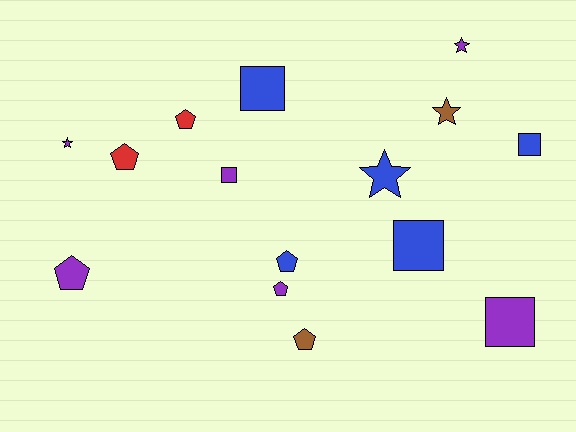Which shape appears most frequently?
Pentagon, with 6 objects.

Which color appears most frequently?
Purple, with 6 objects.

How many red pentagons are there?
There are 2 red pentagons.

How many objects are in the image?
There are 15 objects.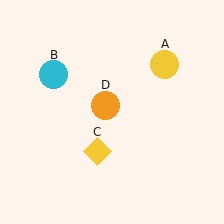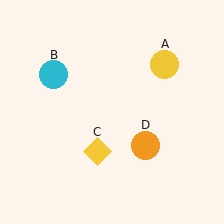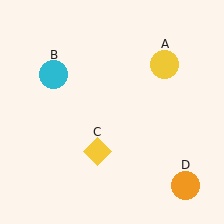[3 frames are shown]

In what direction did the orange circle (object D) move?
The orange circle (object D) moved down and to the right.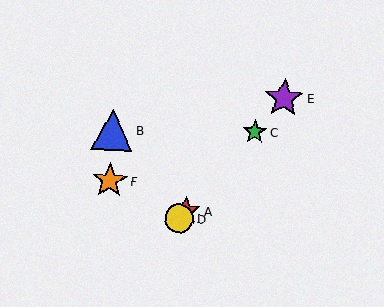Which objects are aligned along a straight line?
Objects A, C, D, E are aligned along a straight line.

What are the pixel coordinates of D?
Object D is at (179, 218).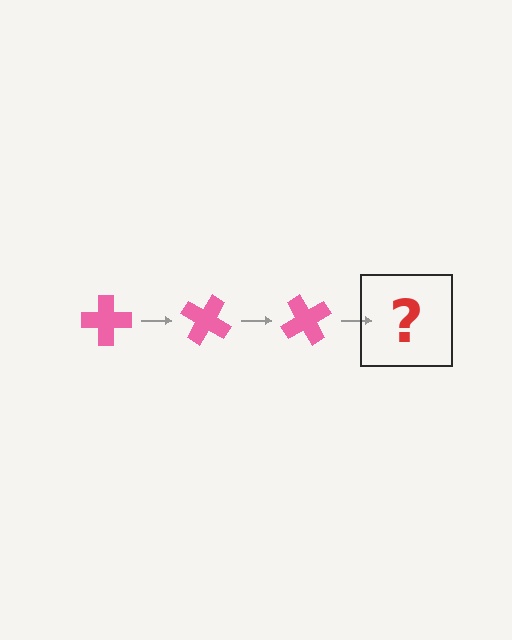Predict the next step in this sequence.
The next step is a pink cross rotated 90 degrees.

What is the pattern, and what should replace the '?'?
The pattern is that the cross rotates 30 degrees each step. The '?' should be a pink cross rotated 90 degrees.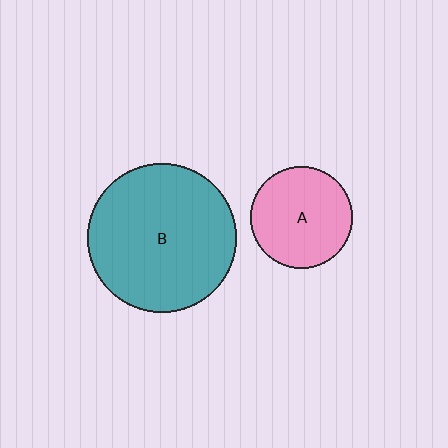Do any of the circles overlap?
No, none of the circles overlap.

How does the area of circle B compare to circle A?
Approximately 2.1 times.